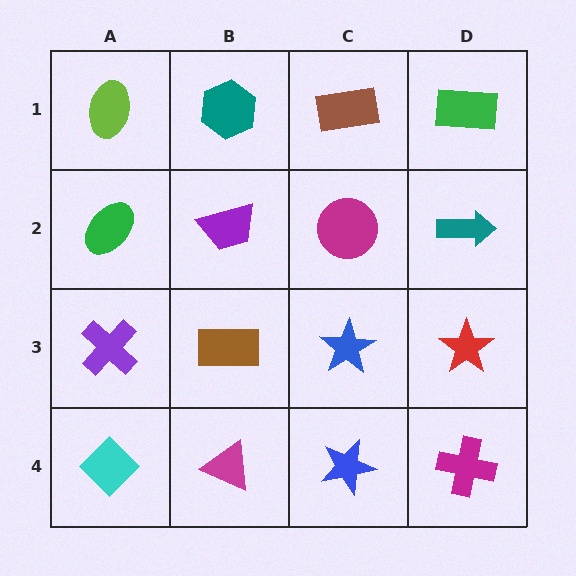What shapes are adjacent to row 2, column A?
A lime ellipse (row 1, column A), a purple cross (row 3, column A), a purple trapezoid (row 2, column B).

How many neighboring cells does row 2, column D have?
3.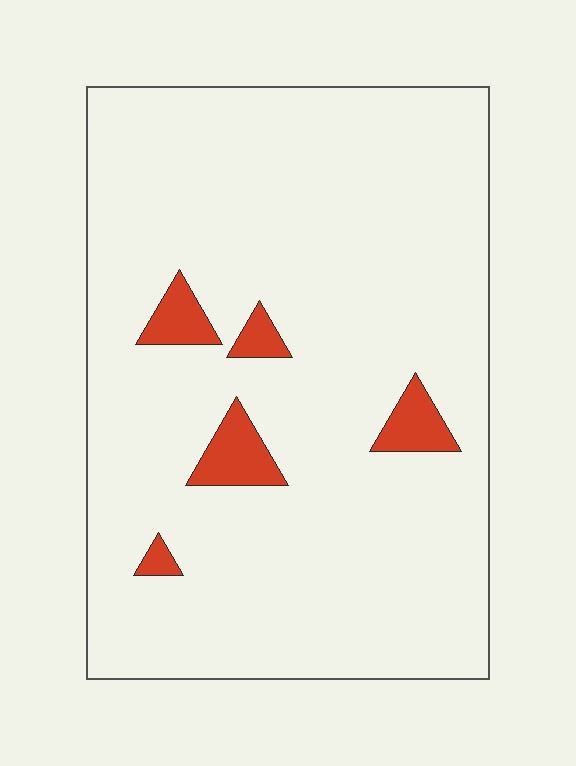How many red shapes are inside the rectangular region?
5.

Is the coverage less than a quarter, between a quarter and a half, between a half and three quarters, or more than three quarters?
Less than a quarter.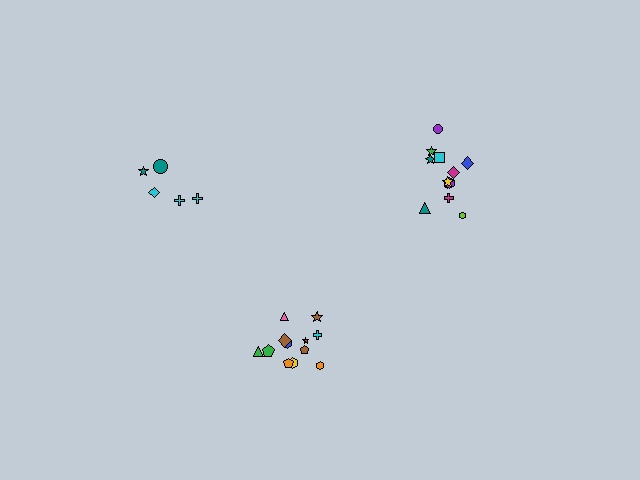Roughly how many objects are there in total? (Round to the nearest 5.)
Roughly 30 objects in total.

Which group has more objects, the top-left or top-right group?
The top-right group.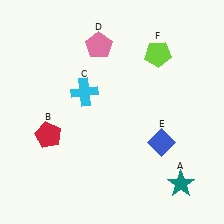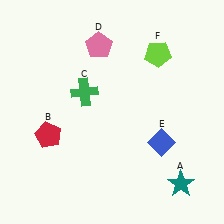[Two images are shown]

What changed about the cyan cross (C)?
In Image 1, C is cyan. In Image 2, it changed to green.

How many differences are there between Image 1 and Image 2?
There is 1 difference between the two images.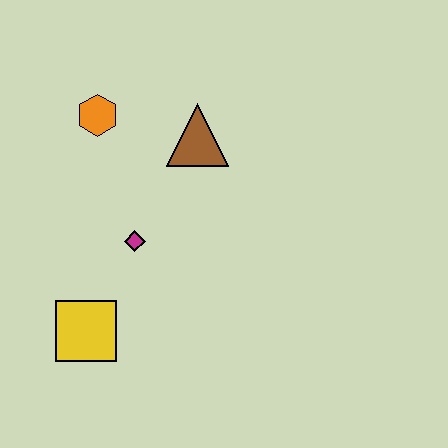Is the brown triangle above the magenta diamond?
Yes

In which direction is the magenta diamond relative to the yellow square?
The magenta diamond is above the yellow square.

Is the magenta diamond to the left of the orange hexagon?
No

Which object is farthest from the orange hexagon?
The yellow square is farthest from the orange hexagon.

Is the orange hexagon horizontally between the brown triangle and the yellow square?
Yes